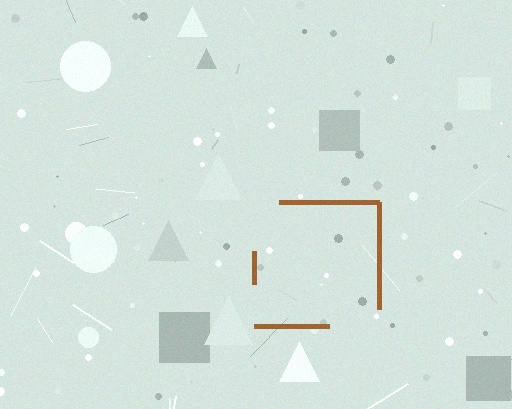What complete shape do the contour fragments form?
The contour fragments form a square.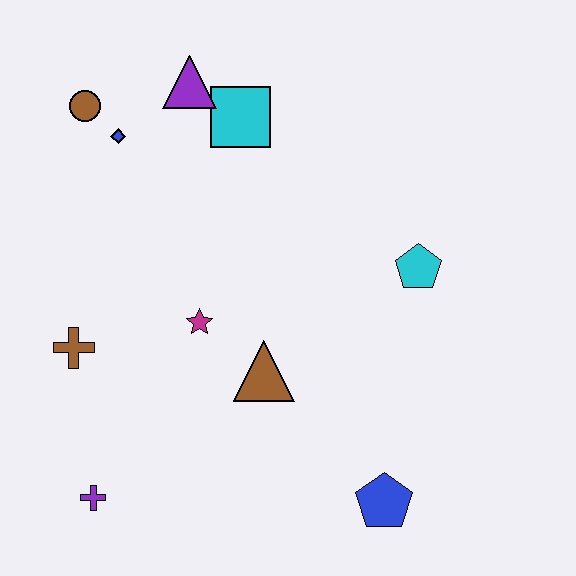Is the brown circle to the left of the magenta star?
Yes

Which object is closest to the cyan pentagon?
The brown triangle is closest to the cyan pentagon.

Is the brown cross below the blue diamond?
Yes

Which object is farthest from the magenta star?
The blue pentagon is farthest from the magenta star.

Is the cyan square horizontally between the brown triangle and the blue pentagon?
No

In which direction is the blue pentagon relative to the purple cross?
The blue pentagon is to the right of the purple cross.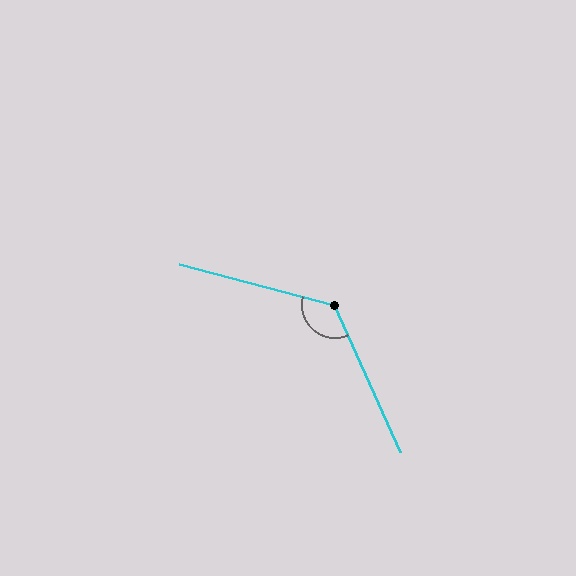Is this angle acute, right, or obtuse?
It is obtuse.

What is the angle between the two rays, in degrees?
Approximately 129 degrees.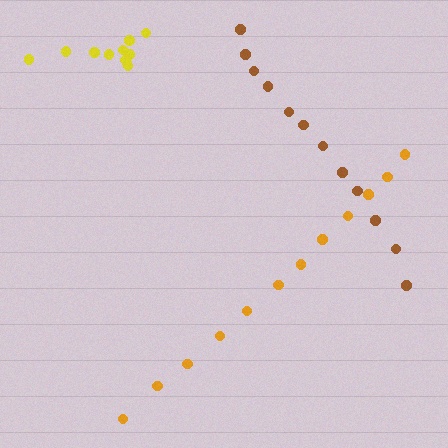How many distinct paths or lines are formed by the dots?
There are 3 distinct paths.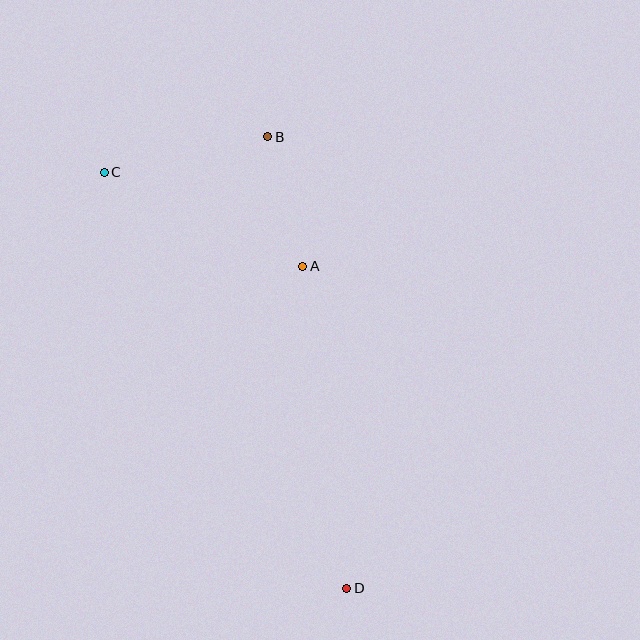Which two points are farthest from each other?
Points C and D are farthest from each other.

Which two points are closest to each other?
Points A and B are closest to each other.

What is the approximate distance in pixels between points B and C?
The distance between B and C is approximately 167 pixels.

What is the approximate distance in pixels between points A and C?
The distance between A and C is approximately 220 pixels.